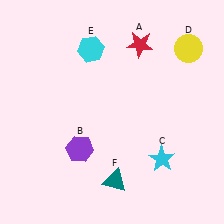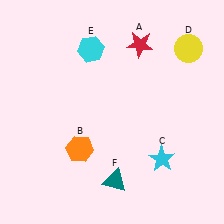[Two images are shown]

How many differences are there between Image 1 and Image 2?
There is 1 difference between the two images.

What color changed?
The hexagon (B) changed from purple in Image 1 to orange in Image 2.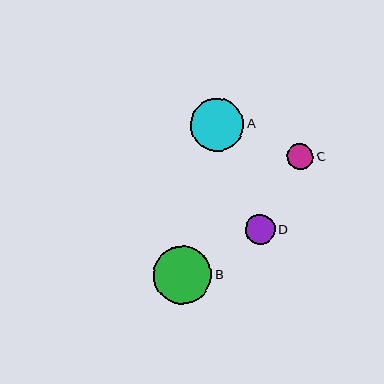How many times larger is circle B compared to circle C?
Circle B is approximately 2.2 times the size of circle C.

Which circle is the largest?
Circle B is the largest with a size of approximately 58 pixels.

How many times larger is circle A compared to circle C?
Circle A is approximately 2.0 times the size of circle C.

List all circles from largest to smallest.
From largest to smallest: B, A, D, C.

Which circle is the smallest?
Circle C is the smallest with a size of approximately 27 pixels.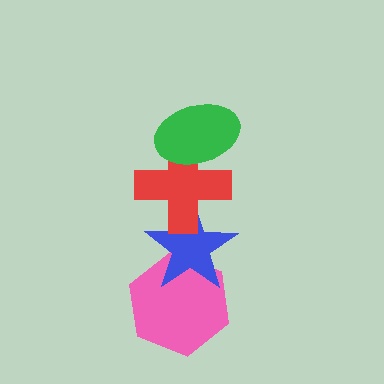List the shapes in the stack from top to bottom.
From top to bottom: the green ellipse, the red cross, the blue star, the pink hexagon.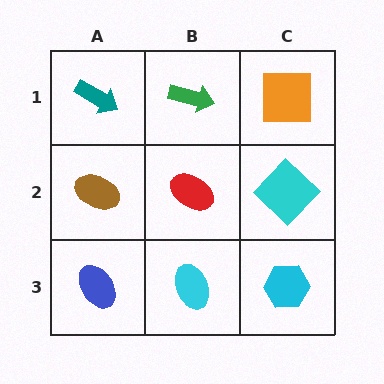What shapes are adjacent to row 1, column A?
A brown ellipse (row 2, column A), a green arrow (row 1, column B).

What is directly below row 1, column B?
A red ellipse.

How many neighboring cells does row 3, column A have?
2.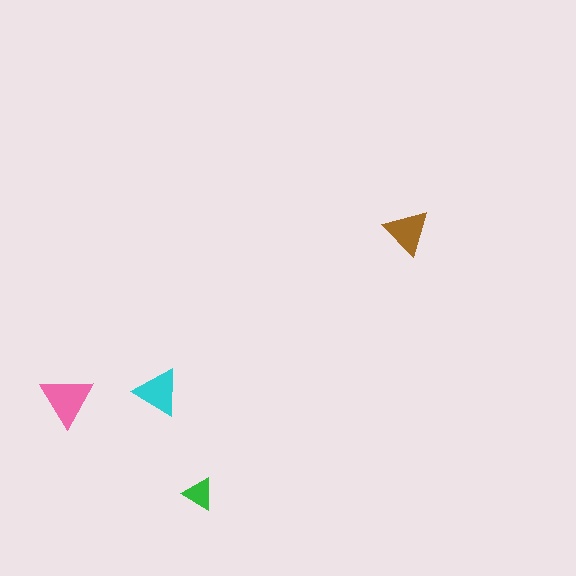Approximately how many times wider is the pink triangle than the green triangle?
About 1.5 times wider.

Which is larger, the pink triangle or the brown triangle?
The pink one.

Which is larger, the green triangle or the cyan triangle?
The cyan one.